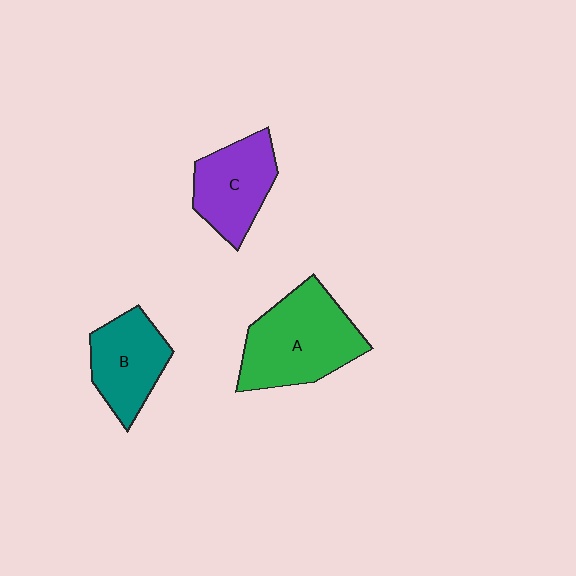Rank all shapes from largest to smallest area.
From largest to smallest: A (green), C (purple), B (teal).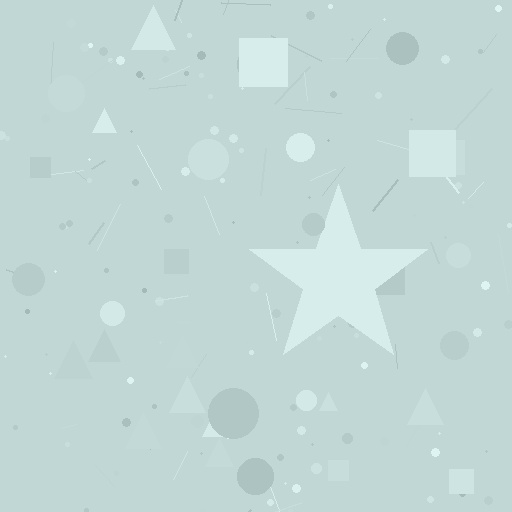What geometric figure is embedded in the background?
A star is embedded in the background.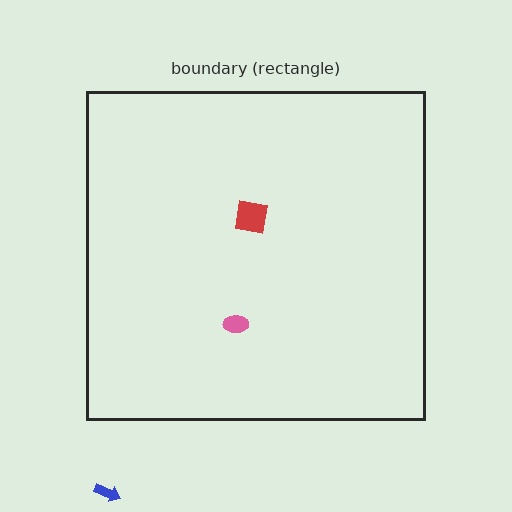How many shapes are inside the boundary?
2 inside, 1 outside.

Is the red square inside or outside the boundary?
Inside.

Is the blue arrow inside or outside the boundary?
Outside.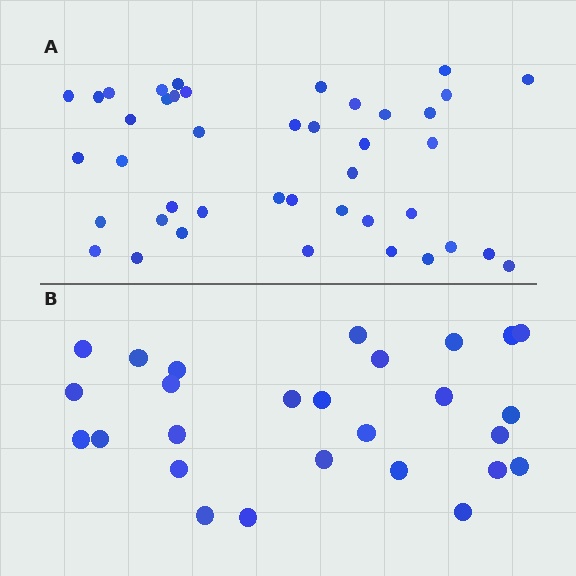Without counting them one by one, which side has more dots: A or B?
Region A (the top region) has more dots.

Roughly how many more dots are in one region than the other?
Region A has approximately 15 more dots than region B.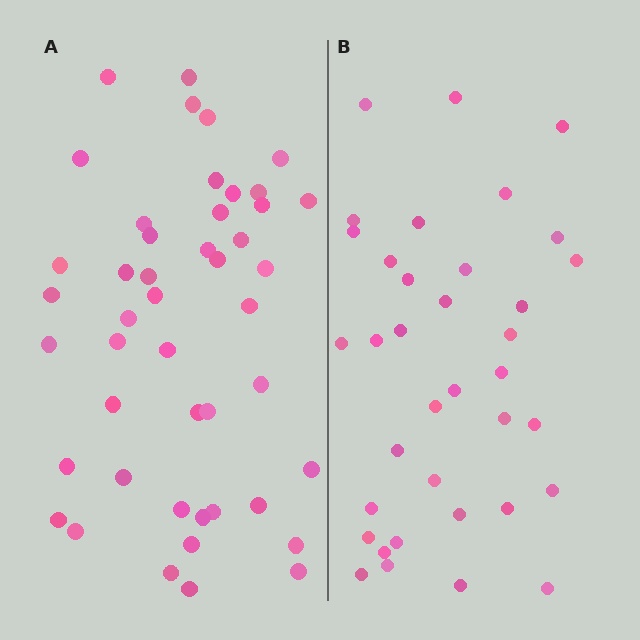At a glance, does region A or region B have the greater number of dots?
Region A (the left region) has more dots.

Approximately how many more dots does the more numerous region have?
Region A has roughly 10 or so more dots than region B.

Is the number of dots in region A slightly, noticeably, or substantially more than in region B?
Region A has noticeably more, but not dramatically so. The ratio is roughly 1.3 to 1.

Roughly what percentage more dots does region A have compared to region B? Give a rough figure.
About 30% more.